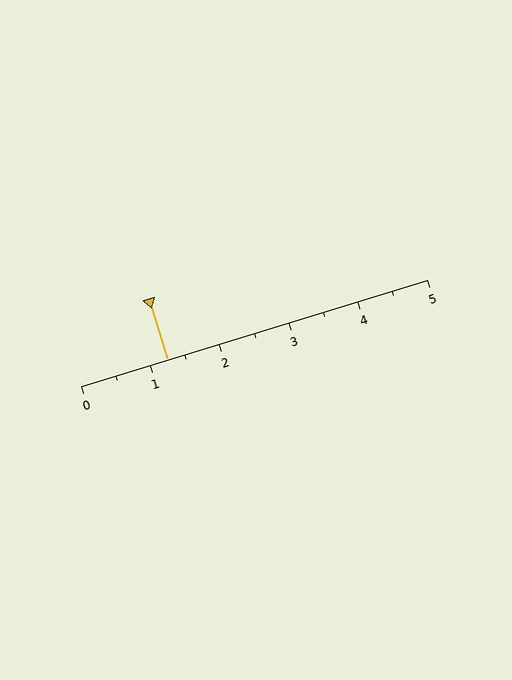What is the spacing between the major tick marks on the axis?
The major ticks are spaced 1 apart.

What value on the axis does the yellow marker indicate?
The marker indicates approximately 1.2.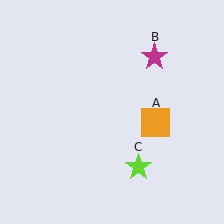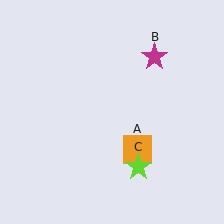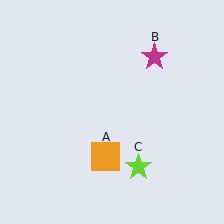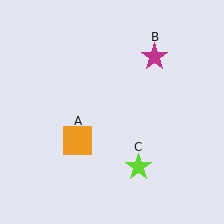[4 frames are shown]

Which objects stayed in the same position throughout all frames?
Magenta star (object B) and lime star (object C) remained stationary.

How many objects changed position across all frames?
1 object changed position: orange square (object A).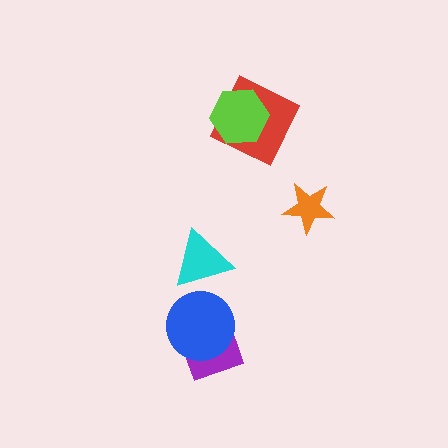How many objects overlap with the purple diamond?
1 object overlaps with the purple diamond.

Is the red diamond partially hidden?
Yes, it is partially covered by another shape.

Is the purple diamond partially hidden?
Yes, it is partially covered by another shape.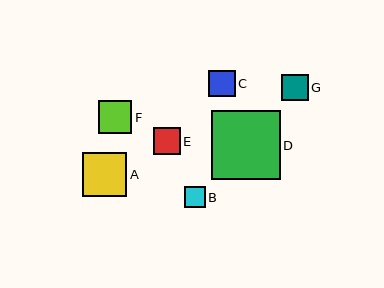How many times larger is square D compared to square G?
Square D is approximately 2.6 times the size of square G.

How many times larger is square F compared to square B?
Square F is approximately 1.6 times the size of square B.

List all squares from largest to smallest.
From largest to smallest: D, A, F, E, C, G, B.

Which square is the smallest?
Square B is the smallest with a size of approximately 21 pixels.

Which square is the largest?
Square D is the largest with a size of approximately 69 pixels.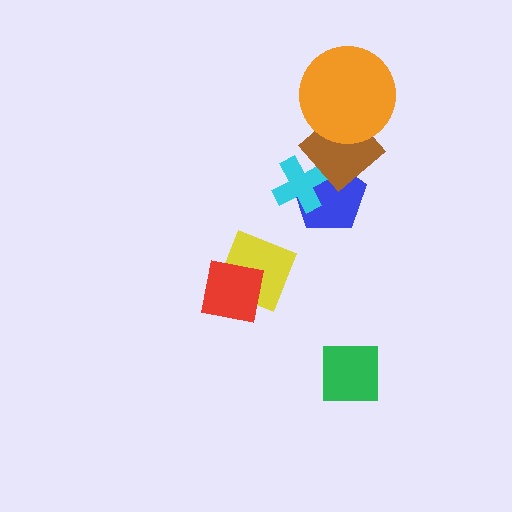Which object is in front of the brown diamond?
The orange circle is in front of the brown diamond.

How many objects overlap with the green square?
0 objects overlap with the green square.